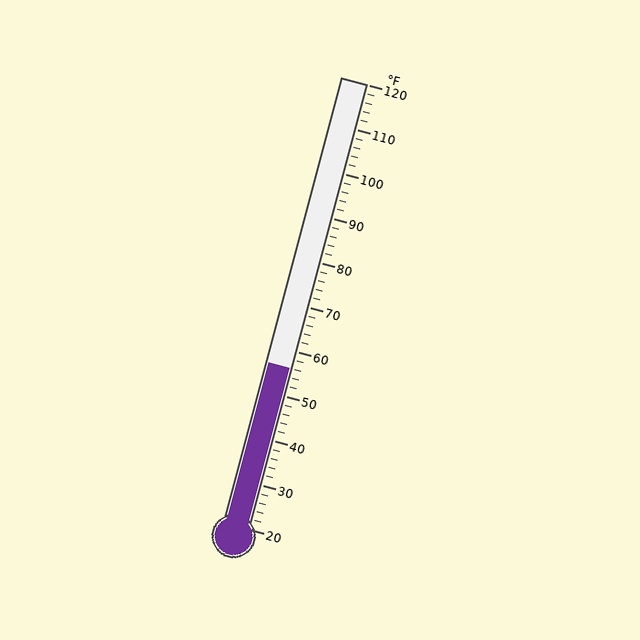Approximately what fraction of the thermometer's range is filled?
The thermometer is filled to approximately 35% of its range.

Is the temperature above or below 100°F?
The temperature is below 100°F.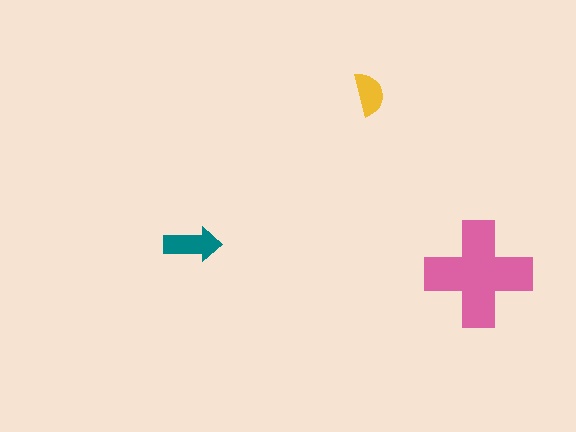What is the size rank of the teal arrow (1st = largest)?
2nd.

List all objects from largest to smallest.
The pink cross, the teal arrow, the yellow semicircle.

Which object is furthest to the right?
The pink cross is rightmost.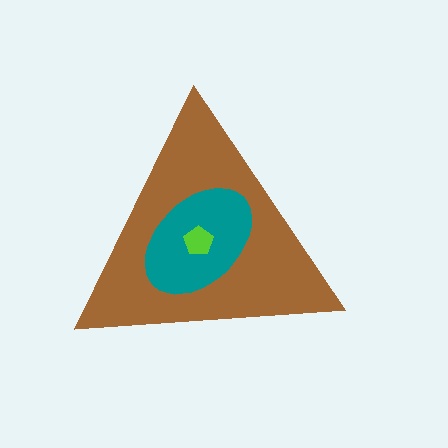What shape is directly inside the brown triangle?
The teal ellipse.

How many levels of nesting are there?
3.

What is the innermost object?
The lime pentagon.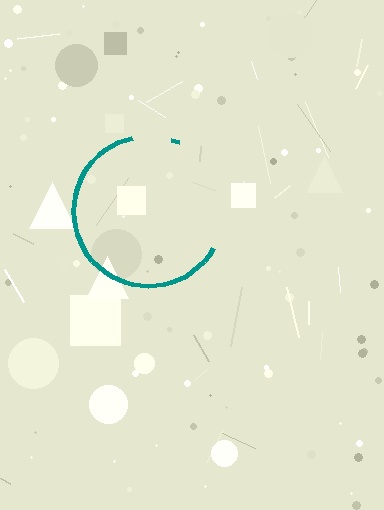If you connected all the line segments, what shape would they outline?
They would outline a circle.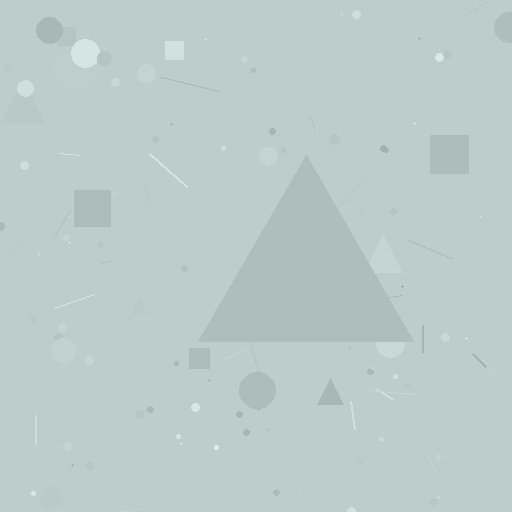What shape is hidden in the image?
A triangle is hidden in the image.